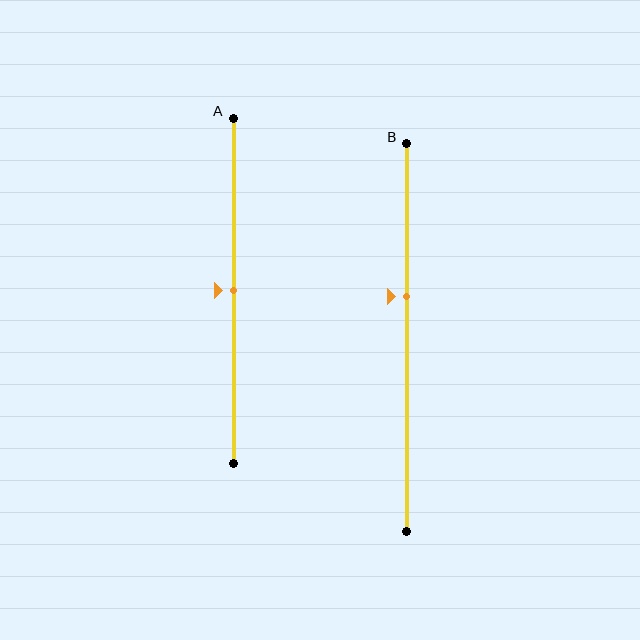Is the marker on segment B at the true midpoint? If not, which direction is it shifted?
No, the marker on segment B is shifted upward by about 11% of the segment length.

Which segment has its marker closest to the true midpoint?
Segment A has its marker closest to the true midpoint.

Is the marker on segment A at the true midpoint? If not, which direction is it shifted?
Yes, the marker on segment A is at the true midpoint.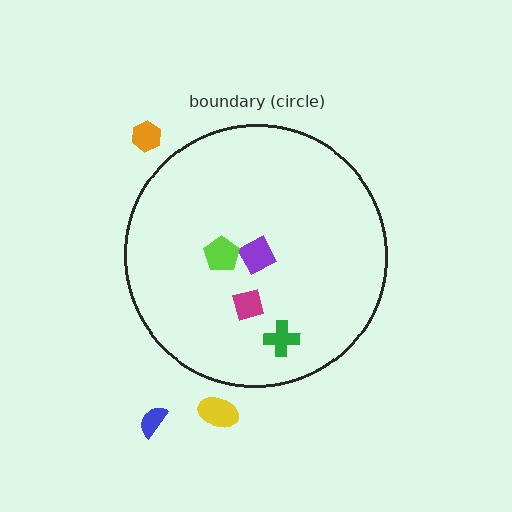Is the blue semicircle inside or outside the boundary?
Outside.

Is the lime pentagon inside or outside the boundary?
Inside.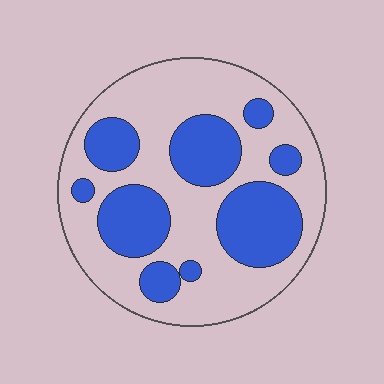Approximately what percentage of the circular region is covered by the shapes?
Approximately 35%.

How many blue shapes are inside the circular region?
9.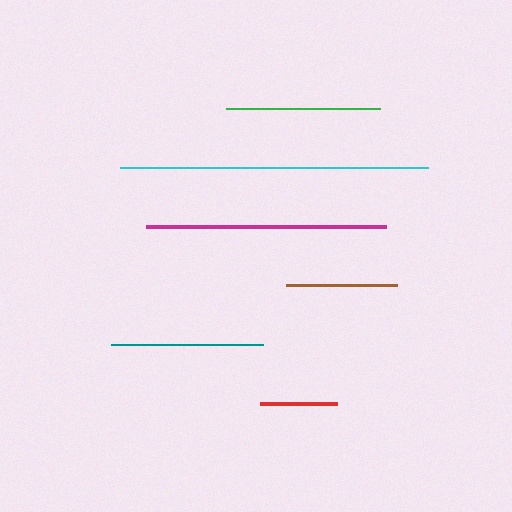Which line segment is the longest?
The cyan line is the longest at approximately 308 pixels.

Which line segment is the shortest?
The red line is the shortest at approximately 77 pixels.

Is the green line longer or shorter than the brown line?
The green line is longer than the brown line.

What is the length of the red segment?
The red segment is approximately 77 pixels long.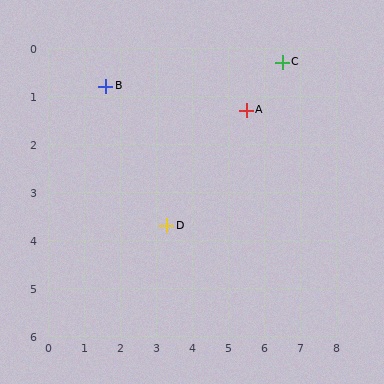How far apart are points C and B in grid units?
Points C and B are about 4.9 grid units apart.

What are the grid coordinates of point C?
Point C is at approximately (6.5, 0.3).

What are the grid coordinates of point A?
Point A is at approximately (5.5, 1.3).